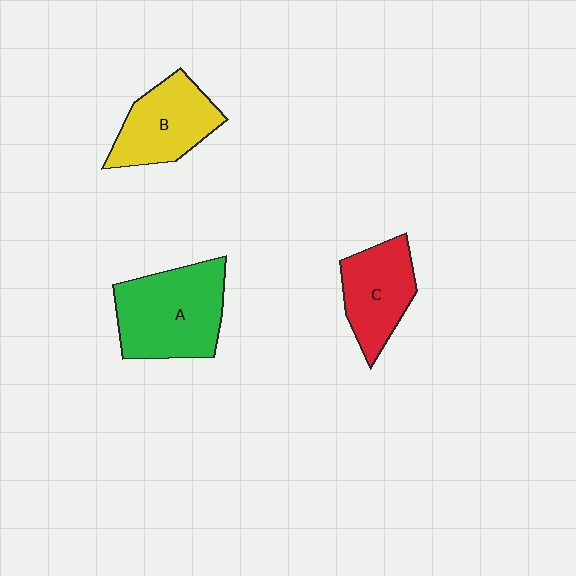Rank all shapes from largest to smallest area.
From largest to smallest: A (green), B (yellow), C (red).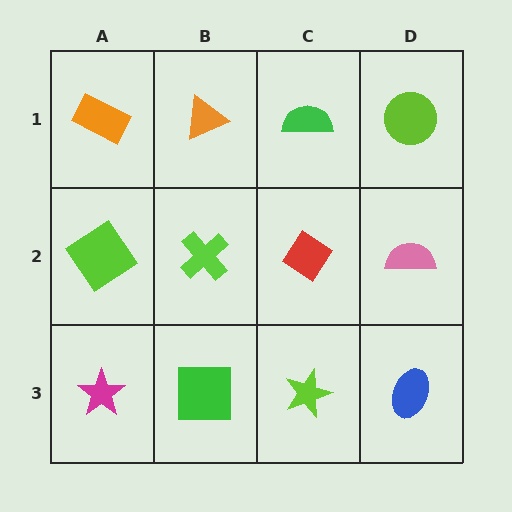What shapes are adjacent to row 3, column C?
A red diamond (row 2, column C), a green square (row 3, column B), a blue ellipse (row 3, column D).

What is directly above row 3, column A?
A lime diamond.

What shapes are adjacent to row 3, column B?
A lime cross (row 2, column B), a magenta star (row 3, column A), a lime star (row 3, column C).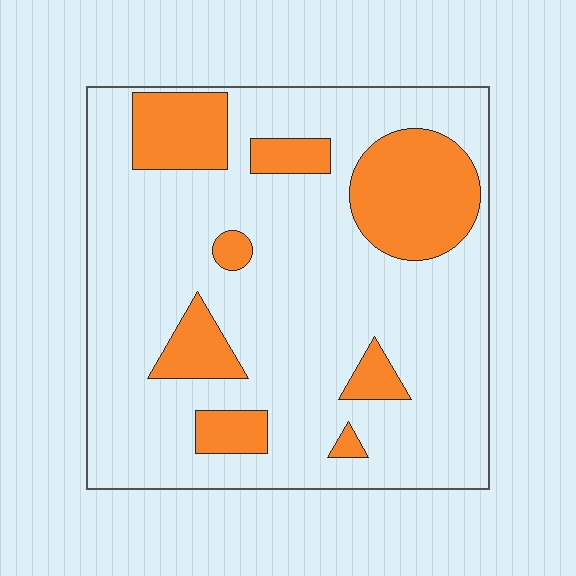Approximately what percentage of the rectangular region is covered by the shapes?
Approximately 20%.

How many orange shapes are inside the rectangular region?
8.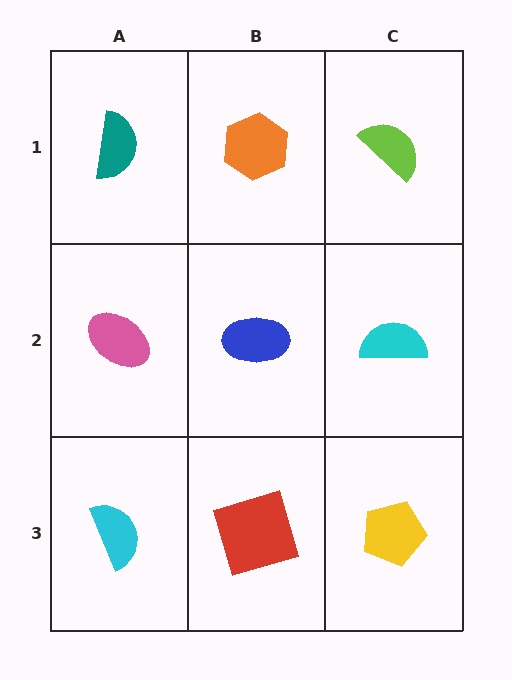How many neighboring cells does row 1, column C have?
2.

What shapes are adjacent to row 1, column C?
A cyan semicircle (row 2, column C), an orange hexagon (row 1, column B).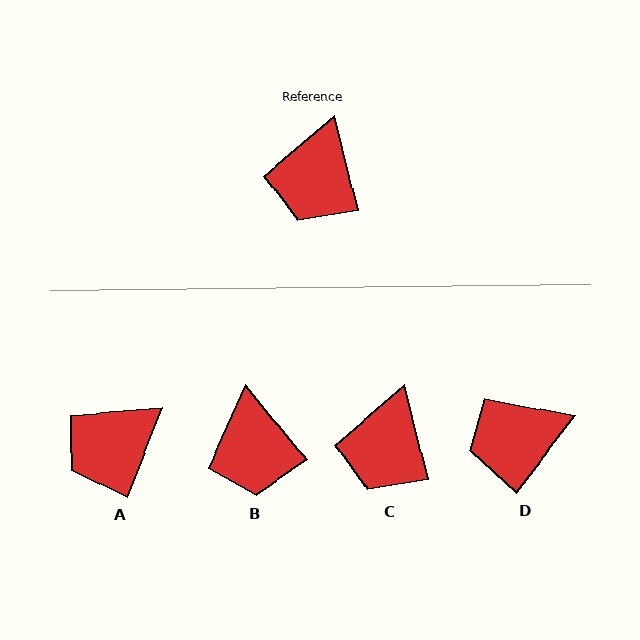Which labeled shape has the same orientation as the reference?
C.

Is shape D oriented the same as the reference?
No, it is off by about 52 degrees.